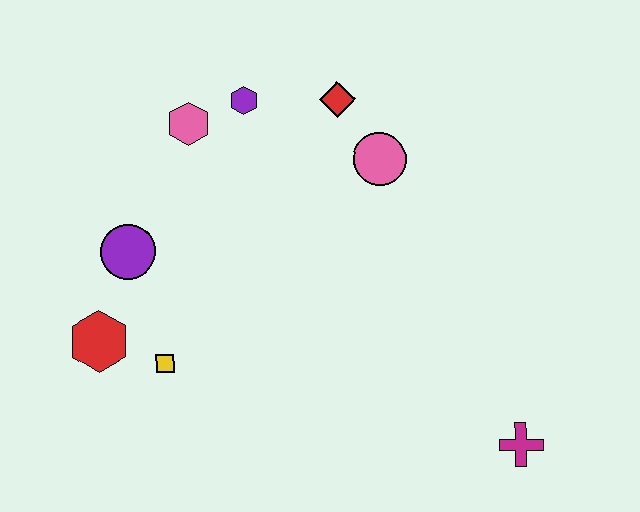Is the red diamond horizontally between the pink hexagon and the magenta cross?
Yes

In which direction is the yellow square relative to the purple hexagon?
The yellow square is below the purple hexagon.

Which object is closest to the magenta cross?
The pink circle is closest to the magenta cross.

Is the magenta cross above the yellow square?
No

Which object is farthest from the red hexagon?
The magenta cross is farthest from the red hexagon.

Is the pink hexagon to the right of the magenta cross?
No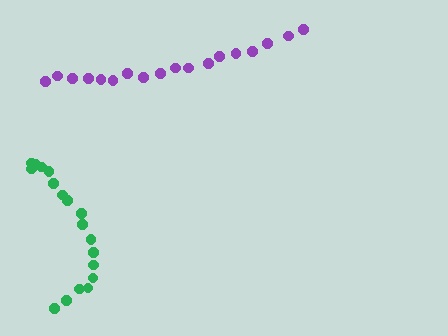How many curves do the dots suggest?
There are 2 distinct paths.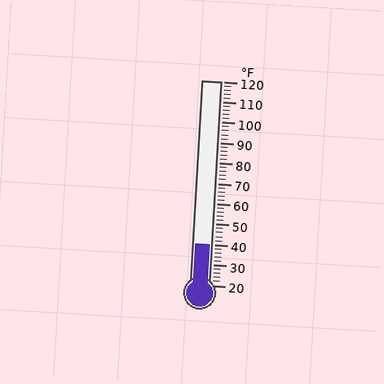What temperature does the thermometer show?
The thermometer shows approximately 40°F.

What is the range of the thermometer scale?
The thermometer scale ranges from 20°F to 120°F.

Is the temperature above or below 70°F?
The temperature is below 70°F.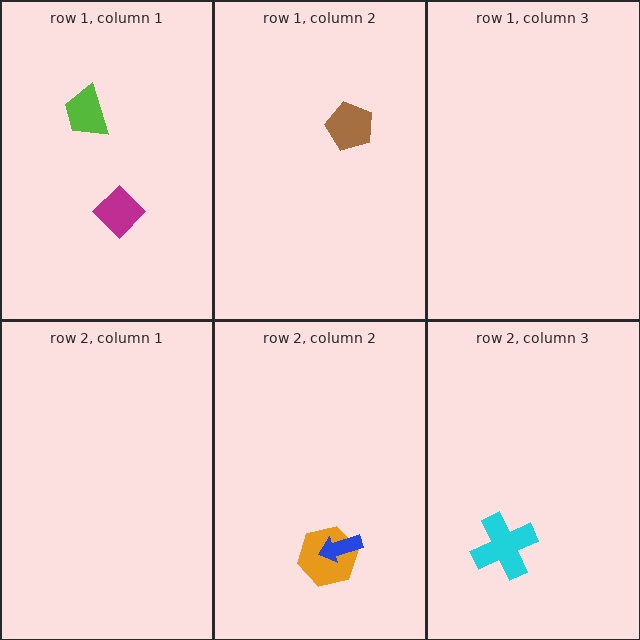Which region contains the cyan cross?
The row 2, column 3 region.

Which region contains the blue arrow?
The row 2, column 2 region.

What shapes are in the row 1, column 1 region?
The magenta diamond, the lime trapezoid.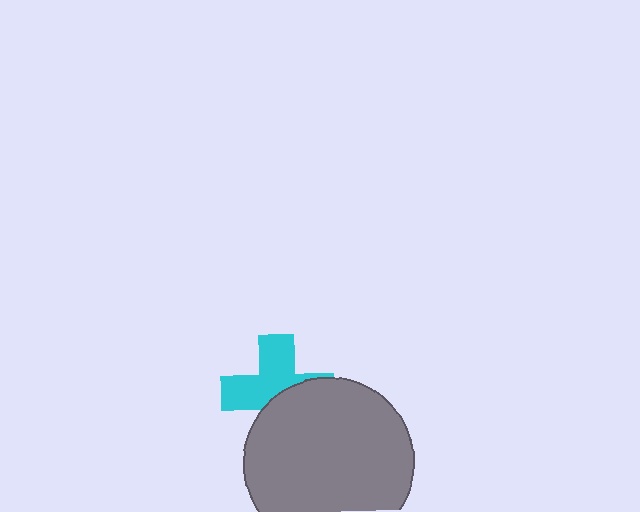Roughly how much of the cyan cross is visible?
About half of it is visible (roughly 54%).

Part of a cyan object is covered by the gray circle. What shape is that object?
It is a cross.